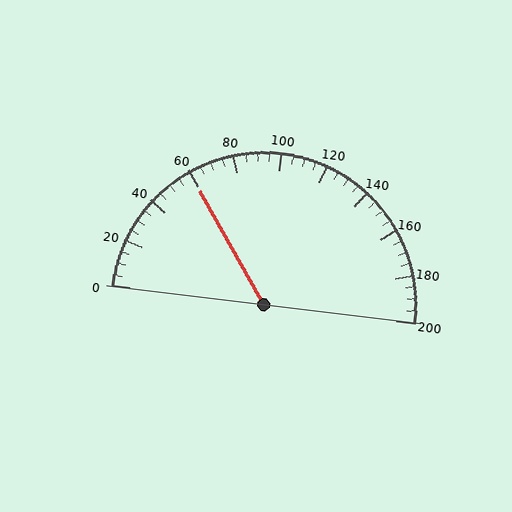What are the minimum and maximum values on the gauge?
The gauge ranges from 0 to 200.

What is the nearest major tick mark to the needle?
The nearest major tick mark is 60.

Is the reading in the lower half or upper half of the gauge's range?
The reading is in the lower half of the range (0 to 200).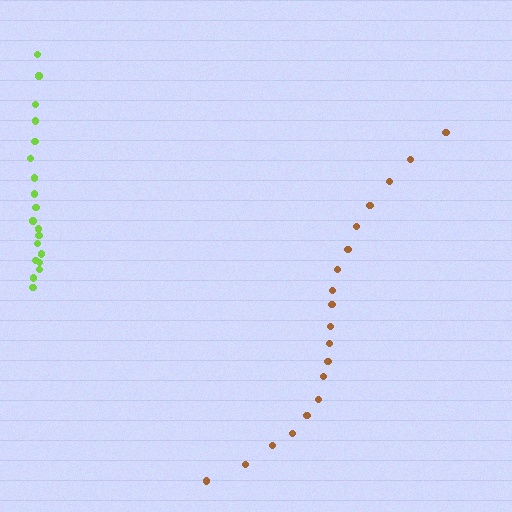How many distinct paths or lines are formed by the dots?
There are 2 distinct paths.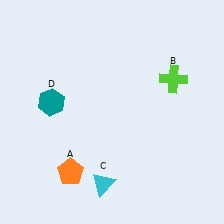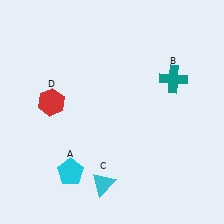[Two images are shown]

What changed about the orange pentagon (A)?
In Image 1, A is orange. In Image 2, it changed to cyan.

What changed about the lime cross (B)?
In Image 1, B is lime. In Image 2, it changed to teal.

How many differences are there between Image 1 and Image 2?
There are 3 differences between the two images.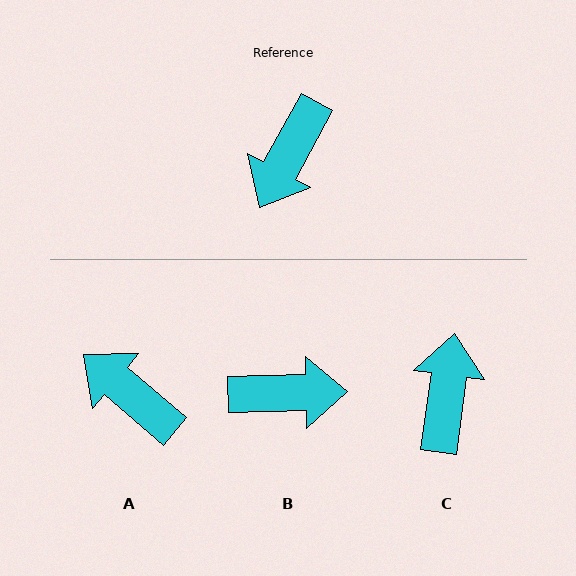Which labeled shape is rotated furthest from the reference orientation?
C, about 159 degrees away.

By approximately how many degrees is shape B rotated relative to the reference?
Approximately 120 degrees counter-clockwise.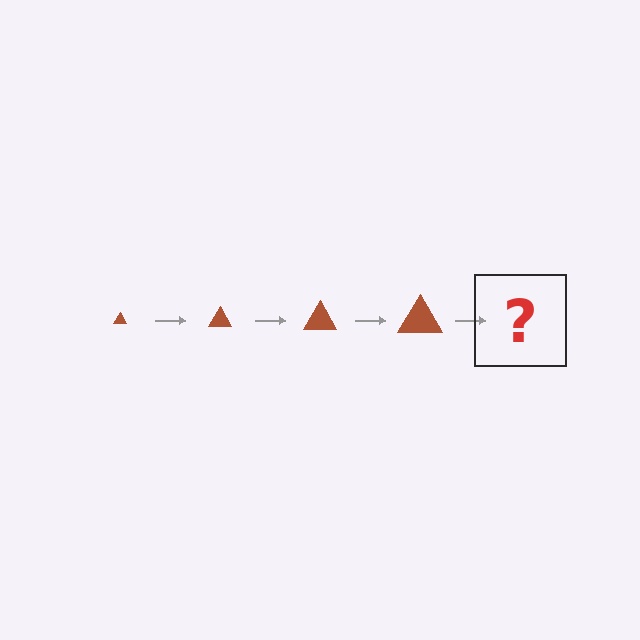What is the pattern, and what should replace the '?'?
The pattern is that the triangle gets progressively larger each step. The '?' should be a brown triangle, larger than the previous one.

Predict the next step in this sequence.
The next step is a brown triangle, larger than the previous one.